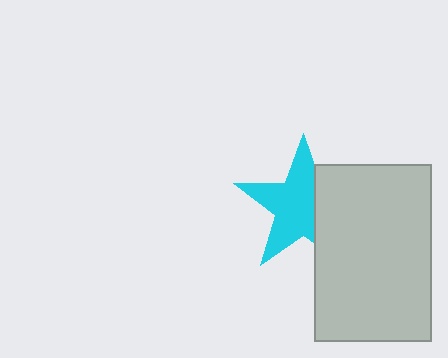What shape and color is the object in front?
The object in front is a light gray rectangle.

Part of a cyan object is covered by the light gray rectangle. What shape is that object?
It is a star.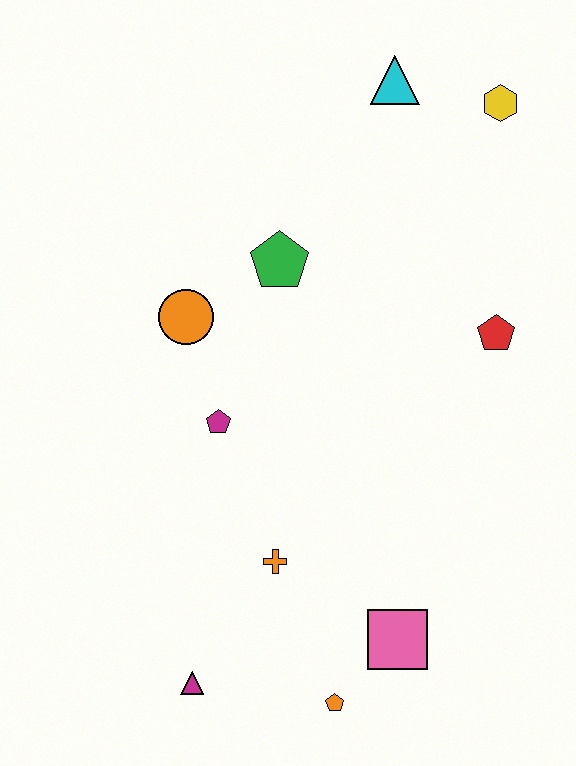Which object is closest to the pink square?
The orange pentagon is closest to the pink square.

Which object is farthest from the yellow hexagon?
The magenta triangle is farthest from the yellow hexagon.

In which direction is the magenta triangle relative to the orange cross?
The magenta triangle is below the orange cross.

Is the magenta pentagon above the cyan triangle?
No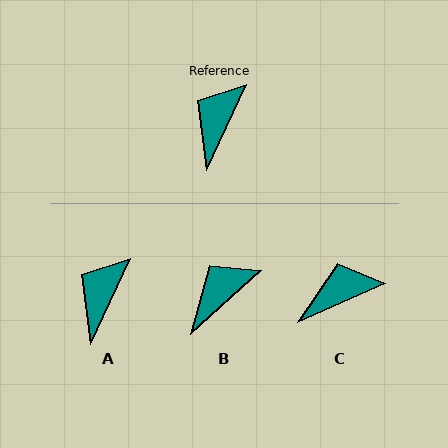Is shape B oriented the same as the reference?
No, it is off by about 23 degrees.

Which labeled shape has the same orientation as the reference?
A.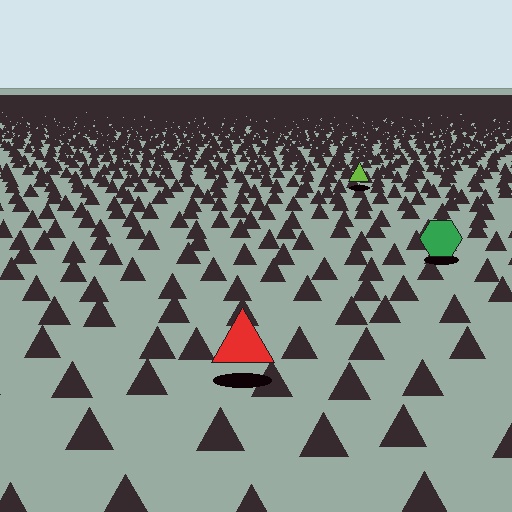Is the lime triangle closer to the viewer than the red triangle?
No. The red triangle is closer — you can tell from the texture gradient: the ground texture is coarser near it.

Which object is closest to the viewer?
The red triangle is closest. The texture marks near it are larger and more spread out.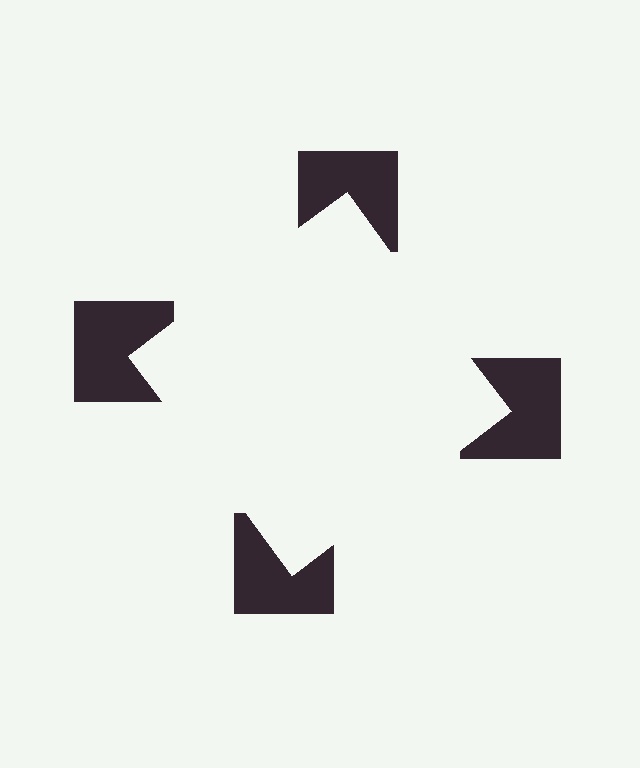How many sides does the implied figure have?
4 sides.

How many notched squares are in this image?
There are 4 — one at each vertex of the illusory square.